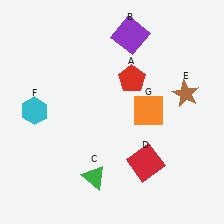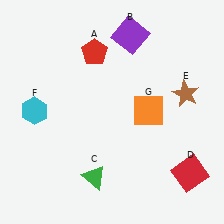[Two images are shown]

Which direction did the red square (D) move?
The red square (D) moved right.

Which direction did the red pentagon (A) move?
The red pentagon (A) moved left.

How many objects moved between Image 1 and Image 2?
2 objects moved between the two images.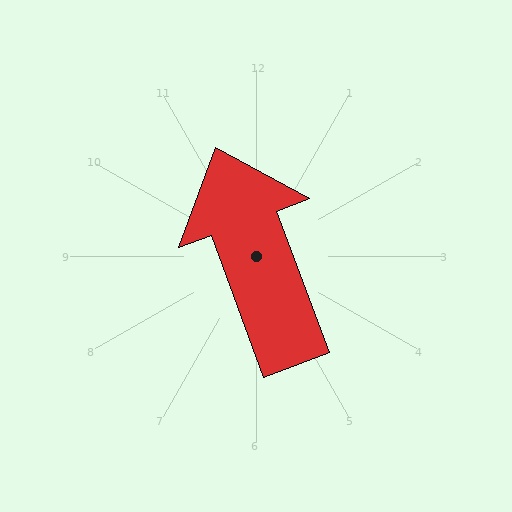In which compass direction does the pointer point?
North.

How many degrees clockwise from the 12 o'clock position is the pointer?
Approximately 340 degrees.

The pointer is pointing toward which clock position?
Roughly 11 o'clock.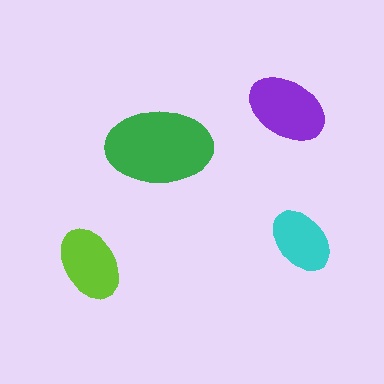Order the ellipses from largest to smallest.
the green one, the purple one, the lime one, the cyan one.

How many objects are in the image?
There are 4 objects in the image.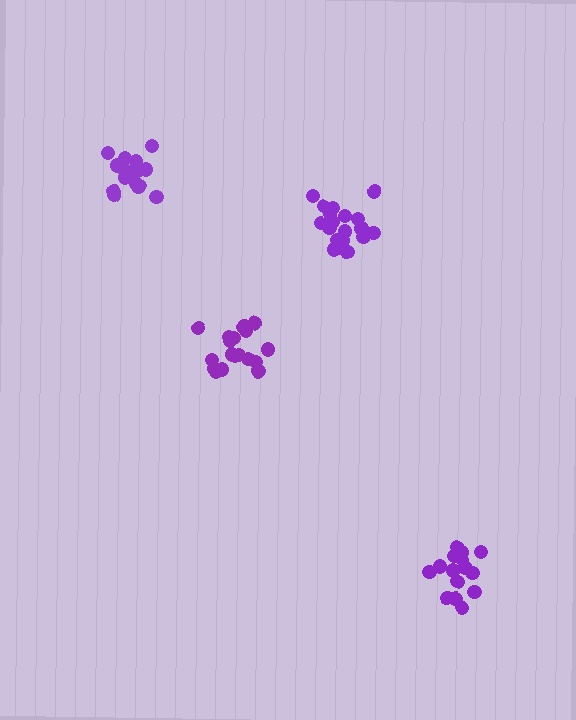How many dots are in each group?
Group 1: 21 dots, Group 2: 16 dots, Group 3: 19 dots, Group 4: 15 dots (71 total).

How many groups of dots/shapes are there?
There are 4 groups.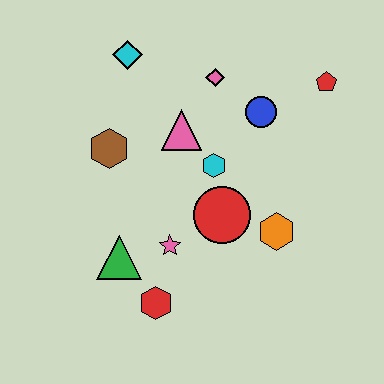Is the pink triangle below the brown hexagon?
No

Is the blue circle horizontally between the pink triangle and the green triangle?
No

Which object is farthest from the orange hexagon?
The cyan diamond is farthest from the orange hexagon.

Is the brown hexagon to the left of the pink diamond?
Yes